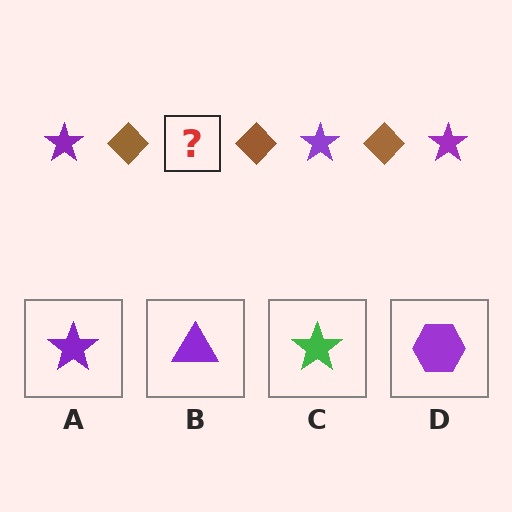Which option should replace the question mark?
Option A.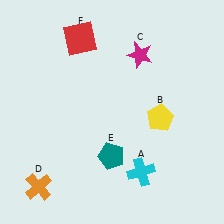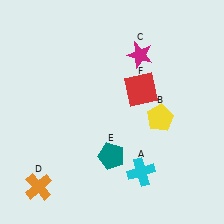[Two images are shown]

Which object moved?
The red square (F) moved right.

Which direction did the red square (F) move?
The red square (F) moved right.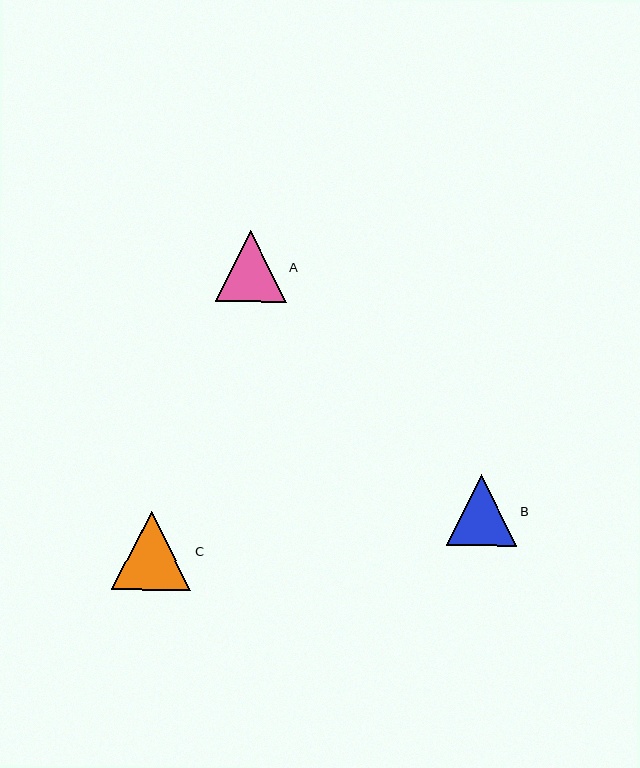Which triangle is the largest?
Triangle C is the largest with a size of approximately 79 pixels.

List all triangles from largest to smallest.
From largest to smallest: C, A, B.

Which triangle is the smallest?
Triangle B is the smallest with a size of approximately 70 pixels.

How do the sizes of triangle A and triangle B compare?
Triangle A and triangle B are approximately the same size.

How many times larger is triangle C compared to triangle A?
Triangle C is approximately 1.1 times the size of triangle A.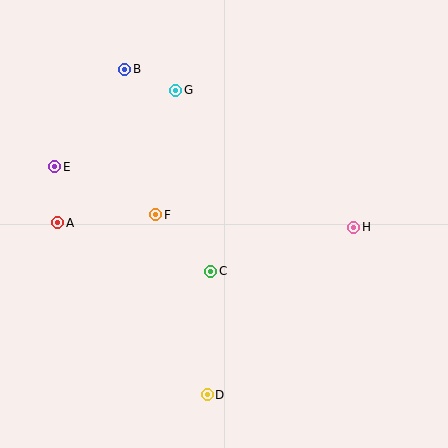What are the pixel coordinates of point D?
Point D is at (207, 395).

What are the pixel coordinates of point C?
Point C is at (211, 271).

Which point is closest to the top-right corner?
Point H is closest to the top-right corner.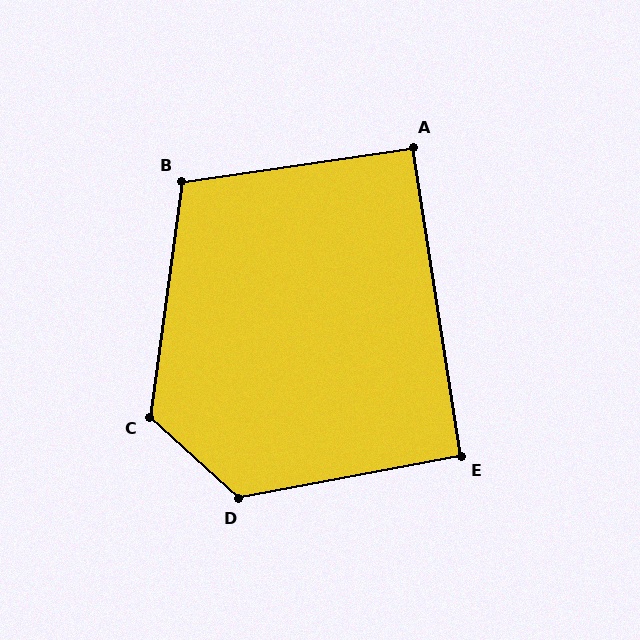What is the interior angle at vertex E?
Approximately 92 degrees (approximately right).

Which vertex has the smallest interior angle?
A, at approximately 91 degrees.